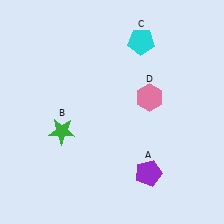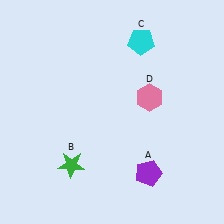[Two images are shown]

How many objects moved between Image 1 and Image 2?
1 object moved between the two images.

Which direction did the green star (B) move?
The green star (B) moved down.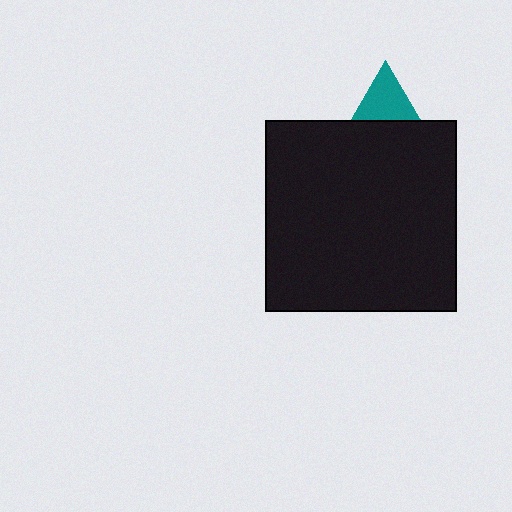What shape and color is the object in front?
The object in front is a black square.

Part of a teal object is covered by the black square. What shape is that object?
It is a triangle.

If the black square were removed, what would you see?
You would see the complete teal triangle.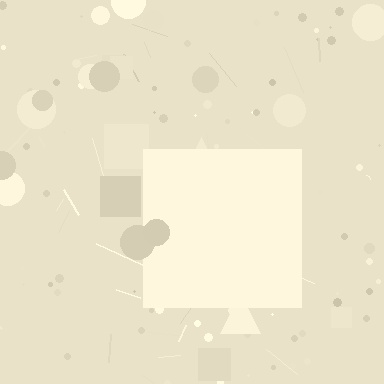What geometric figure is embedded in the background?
A square is embedded in the background.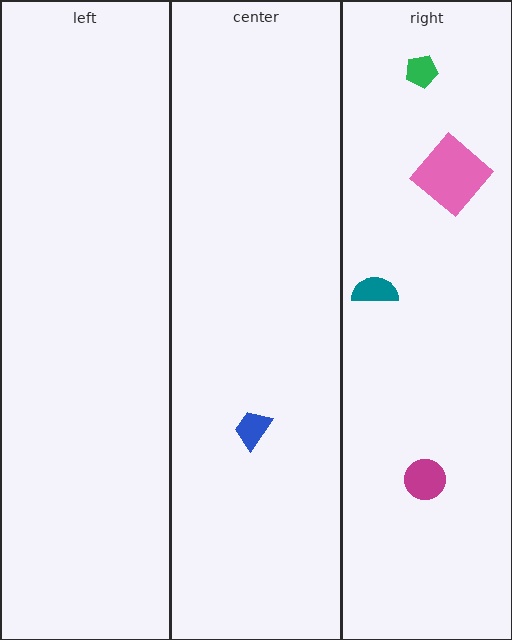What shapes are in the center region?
The blue trapezoid.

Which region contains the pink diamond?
The right region.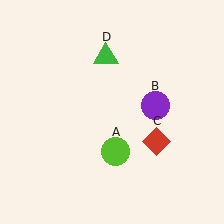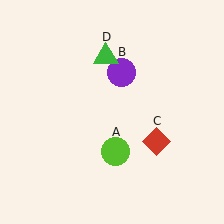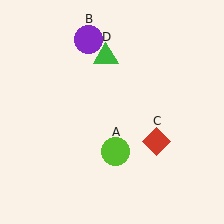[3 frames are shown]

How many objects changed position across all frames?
1 object changed position: purple circle (object B).